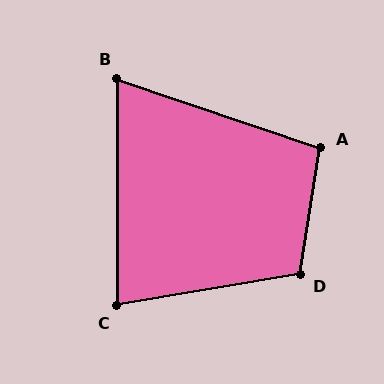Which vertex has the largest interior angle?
D, at approximately 109 degrees.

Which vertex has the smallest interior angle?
B, at approximately 71 degrees.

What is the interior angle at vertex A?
Approximately 100 degrees (obtuse).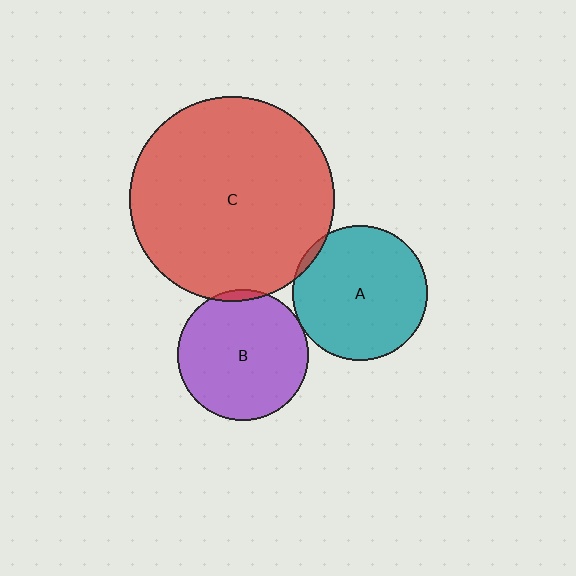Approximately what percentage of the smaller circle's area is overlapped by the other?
Approximately 5%.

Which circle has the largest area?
Circle C (red).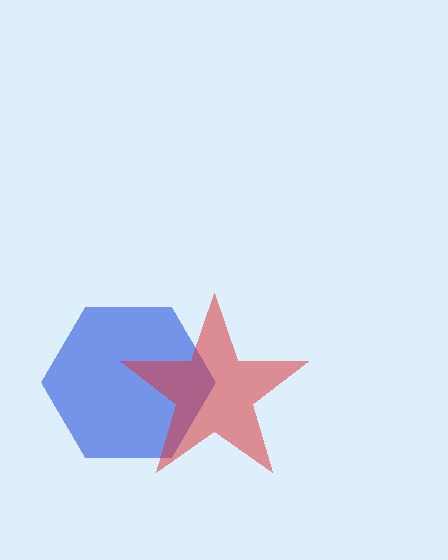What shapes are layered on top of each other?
The layered shapes are: a blue hexagon, a red star.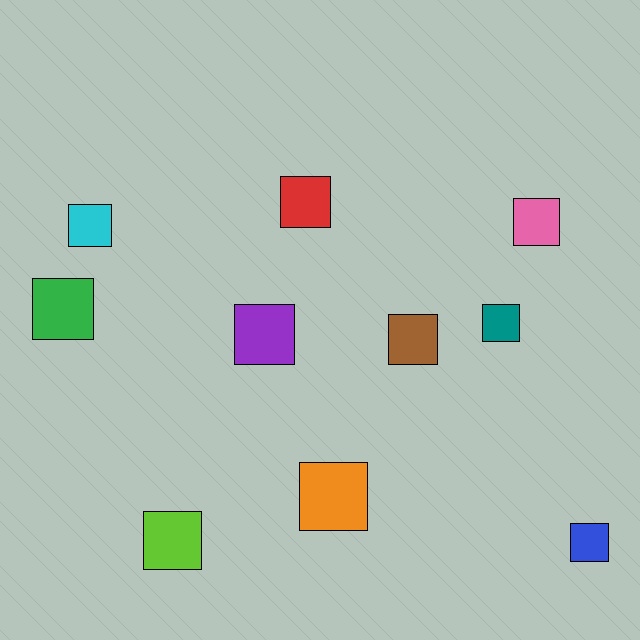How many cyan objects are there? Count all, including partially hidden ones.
There is 1 cyan object.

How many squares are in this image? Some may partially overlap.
There are 10 squares.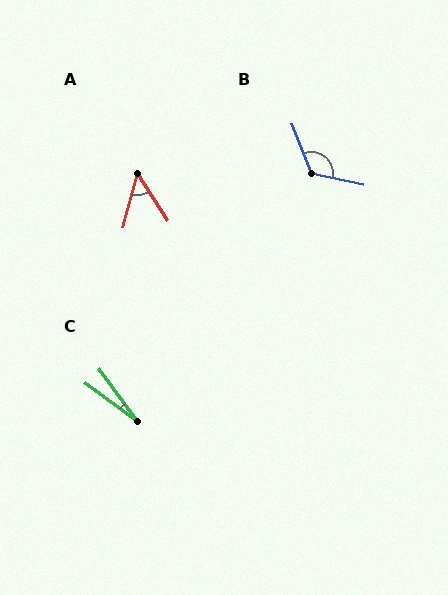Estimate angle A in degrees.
Approximately 48 degrees.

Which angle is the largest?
B, at approximately 123 degrees.